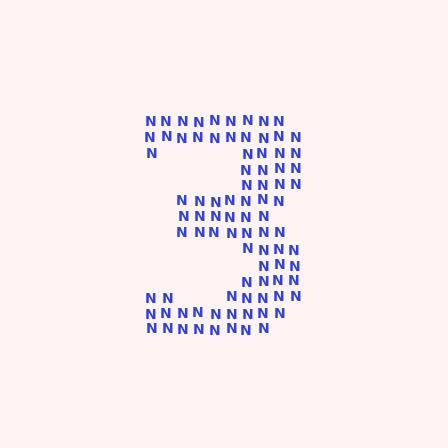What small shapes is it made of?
It is made of small letter N's.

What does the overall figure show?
The overall figure shows the digit 3.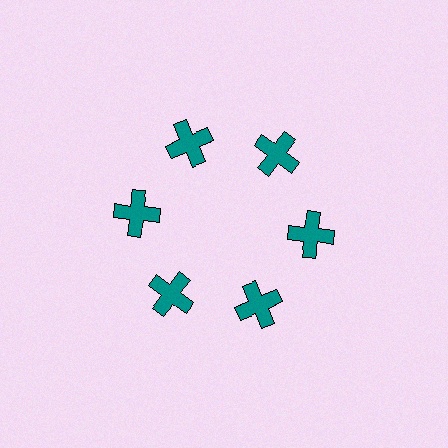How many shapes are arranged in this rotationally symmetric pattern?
There are 6 shapes, arranged in 6 groups of 1.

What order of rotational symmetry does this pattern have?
This pattern has 6-fold rotational symmetry.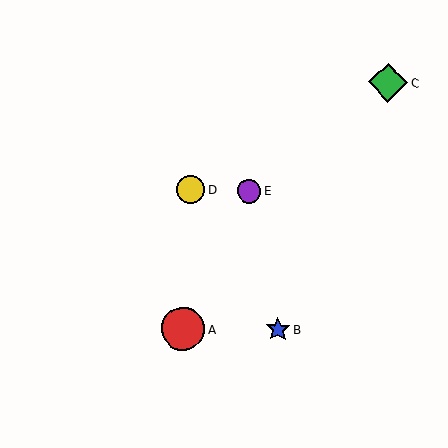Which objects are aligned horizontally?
Objects D, E are aligned horizontally.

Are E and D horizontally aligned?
Yes, both are at y≈191.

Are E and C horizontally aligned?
No, E is at y≈191 and C is at y≈82.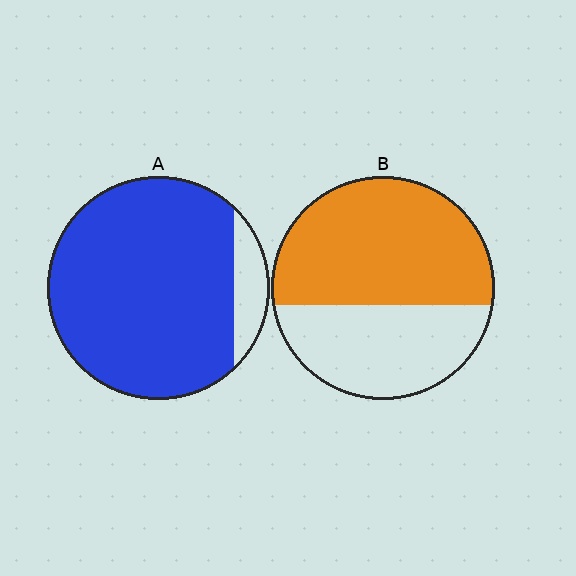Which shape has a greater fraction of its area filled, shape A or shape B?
Shape A.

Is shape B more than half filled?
Yes.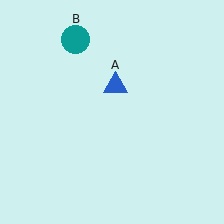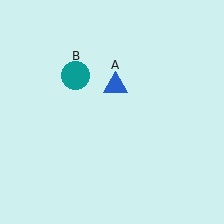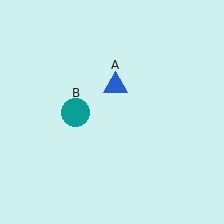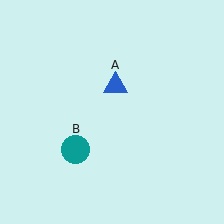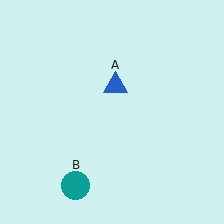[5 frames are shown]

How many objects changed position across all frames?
1 object changed position: teal circle (object B).